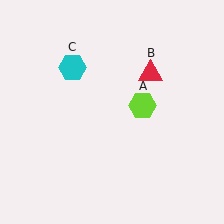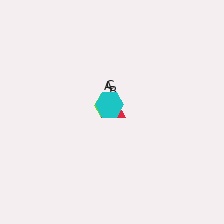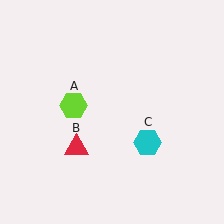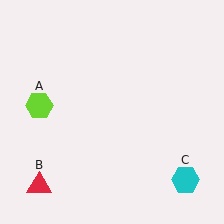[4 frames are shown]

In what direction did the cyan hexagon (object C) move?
The cyan hexagon (object C) moved down and to the right.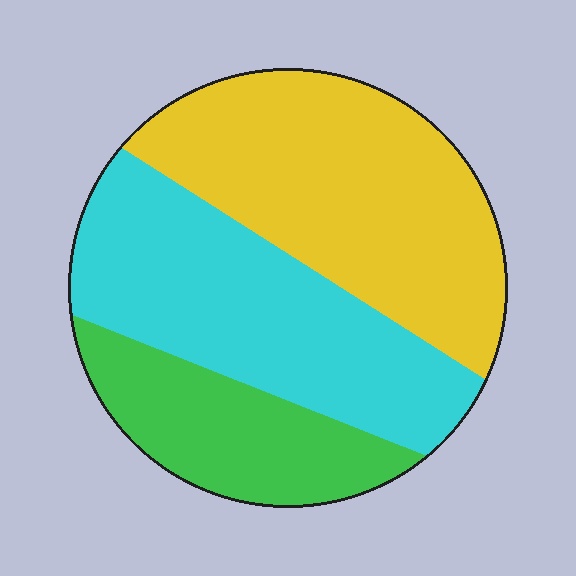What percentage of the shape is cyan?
Cyan covers around 35% of the shape.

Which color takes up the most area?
Yellow, at roughly 40%.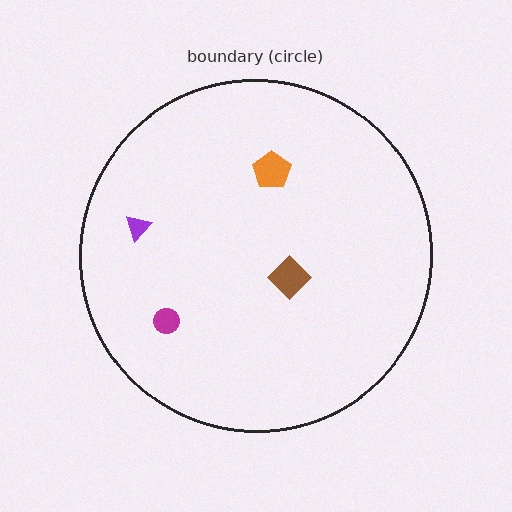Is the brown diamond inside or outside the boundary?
Inside.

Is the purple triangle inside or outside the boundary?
Inside.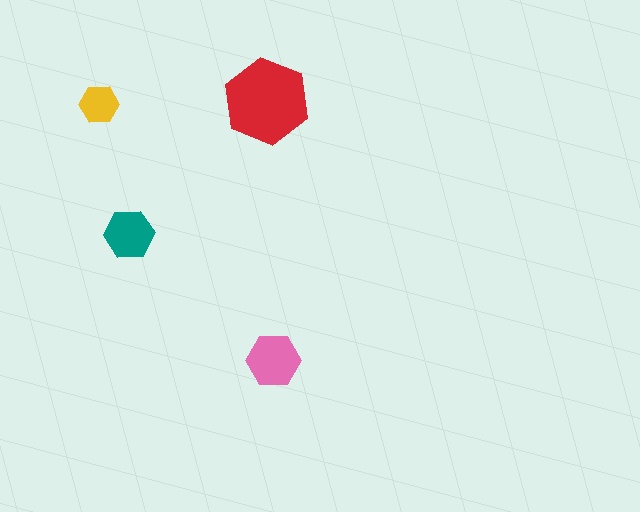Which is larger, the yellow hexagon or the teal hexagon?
The teal one.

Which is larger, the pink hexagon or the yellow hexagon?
The pink one.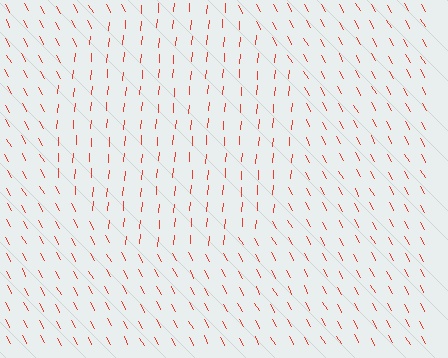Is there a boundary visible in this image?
Yes, there is a texture boundary formed by a change in line orientation.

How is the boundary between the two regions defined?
The boundary is defined purely by a change in line orientation (approximately 33 degrees difference). All lines are the same color and thickness.